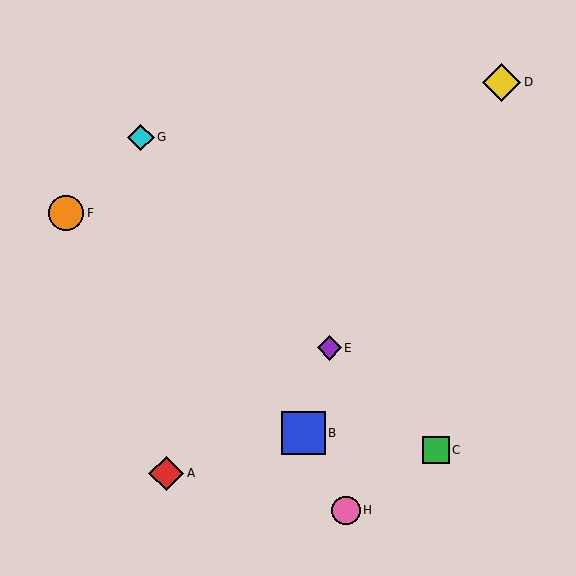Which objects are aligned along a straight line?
Objects B, G, H are aligned along a straight line.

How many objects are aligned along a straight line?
3 objects (B, G, H) are aligned along a straight line.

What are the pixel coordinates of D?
Object D is at (502, 82).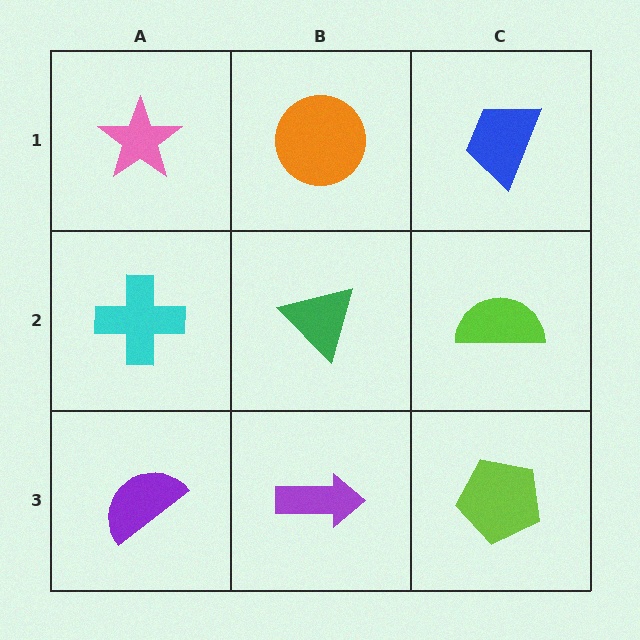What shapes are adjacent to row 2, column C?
A blue trapezoid (row 1, column C), a lime pentagon (row 3, column C), a green triangle (row 2, column B).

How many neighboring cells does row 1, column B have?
3.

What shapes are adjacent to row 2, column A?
A pink star (row 1, column A), a purple semicircle (row 3, column A), a green triangle (row 2, column B).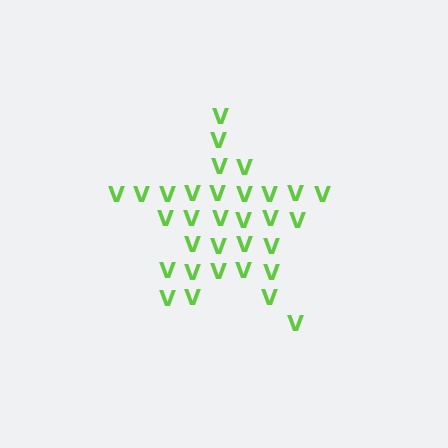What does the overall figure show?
The overall figure shows a star.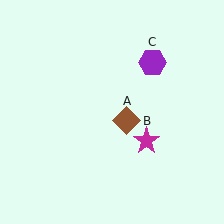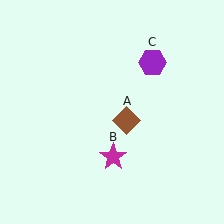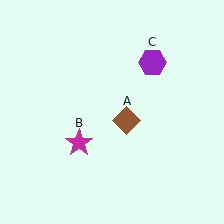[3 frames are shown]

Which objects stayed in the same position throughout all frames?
Brown diamond (object A) and purple hexagon (object C) remained stationary.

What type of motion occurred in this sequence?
The magenta star (object B) rotated clockwise around the center of the scene.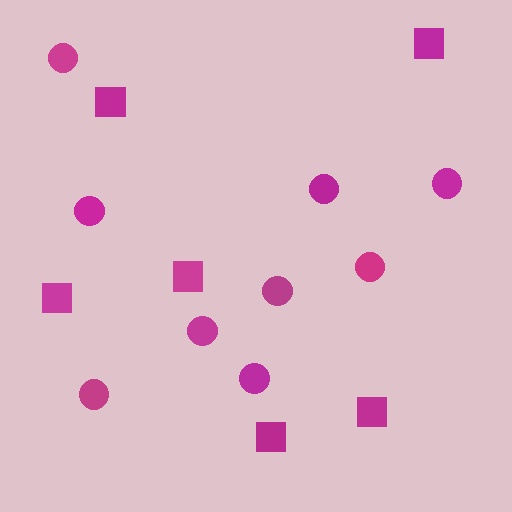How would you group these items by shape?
There are 2 groups: one group of squares (6) and one group of circles (9).